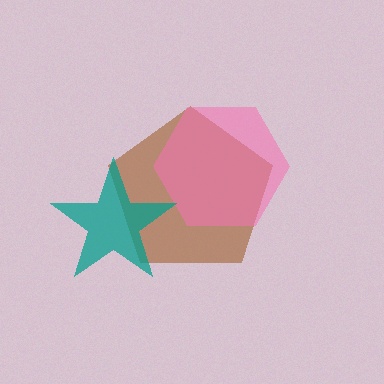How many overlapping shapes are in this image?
There are 3 overlapping shapes in the image.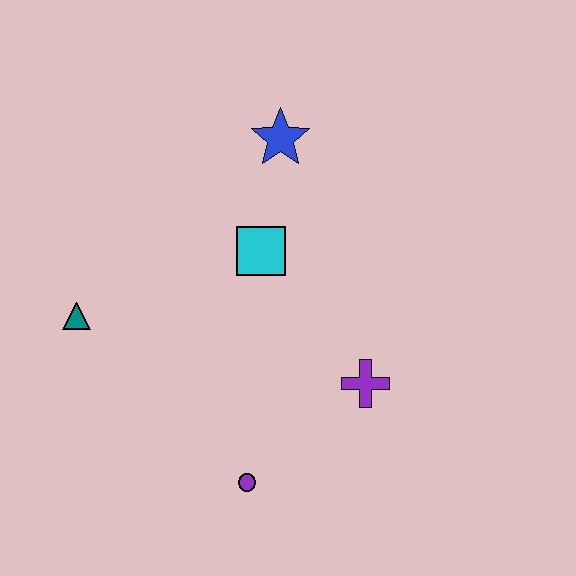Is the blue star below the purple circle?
No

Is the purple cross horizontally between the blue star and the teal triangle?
No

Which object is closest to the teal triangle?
The cyan square is closest to the teal triangle.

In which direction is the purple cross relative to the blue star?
The purple cross is below the blue star.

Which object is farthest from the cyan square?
The purple circle is farthest from the cyan square.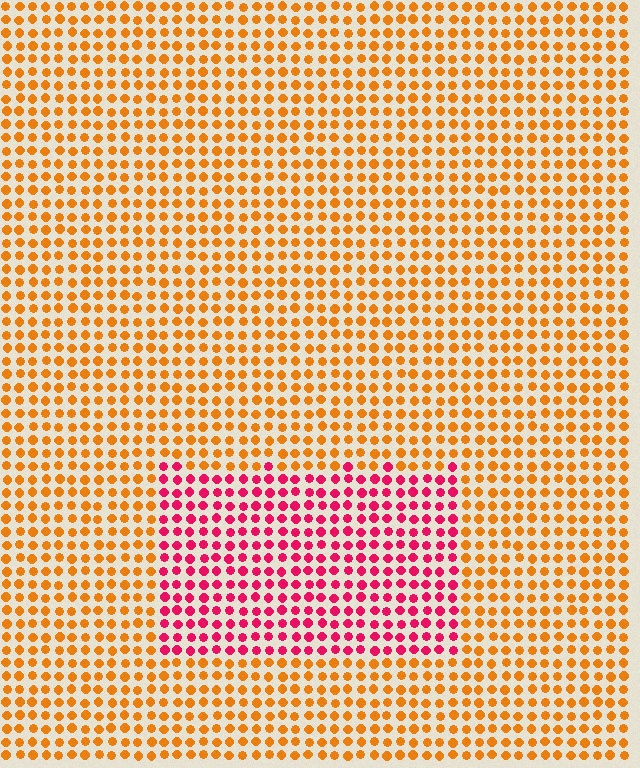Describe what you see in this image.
The image is filled with small orange elements in a uniform arrangement. A rectangle-shaped region is visible where the elements are tinted to a slightly different hue, forming a subtle color boundary.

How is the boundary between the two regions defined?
The boundary is defined purely by a slight shift in hue (about 53 degrees). Spacing, size, and orientation are identical on both sides.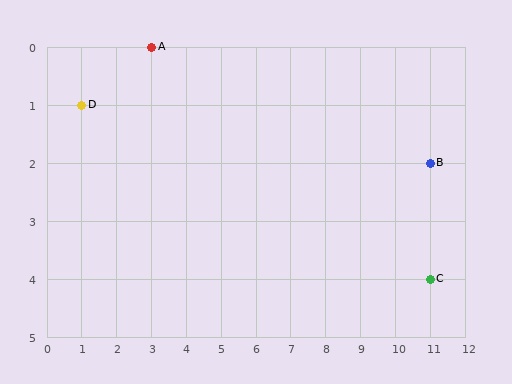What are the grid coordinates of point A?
Point A is at grid coordinates (3, 0).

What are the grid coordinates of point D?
Point D is at grid coordinates (1, 1).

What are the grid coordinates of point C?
Point C is at grid coordinates (11, 4).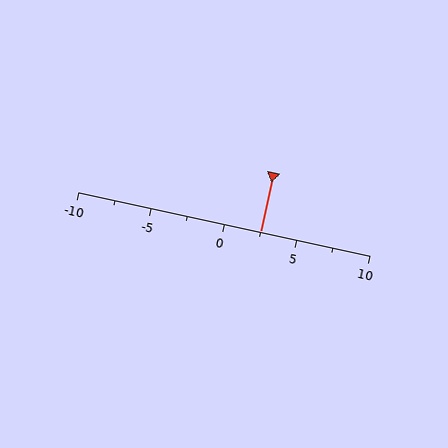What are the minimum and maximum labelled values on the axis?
The axis runs from -10 to 10.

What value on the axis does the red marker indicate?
The marker indicates approximately 2.5.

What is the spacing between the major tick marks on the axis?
The major ticks are spaced 5 apart.